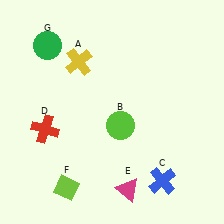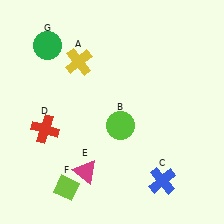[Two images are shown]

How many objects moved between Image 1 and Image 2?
1 object moved between the two images.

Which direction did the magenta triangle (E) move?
The magenta triangle (E) moved left.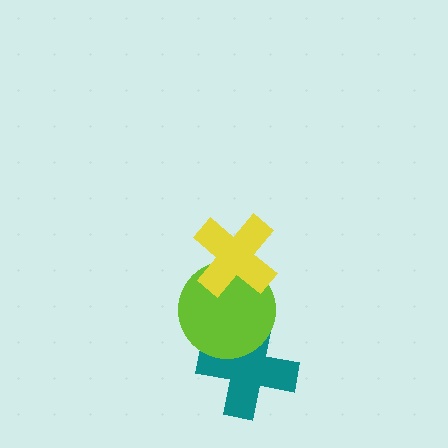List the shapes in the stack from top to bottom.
From top to bottom: the yellow cross, the lime circle, the teal cross.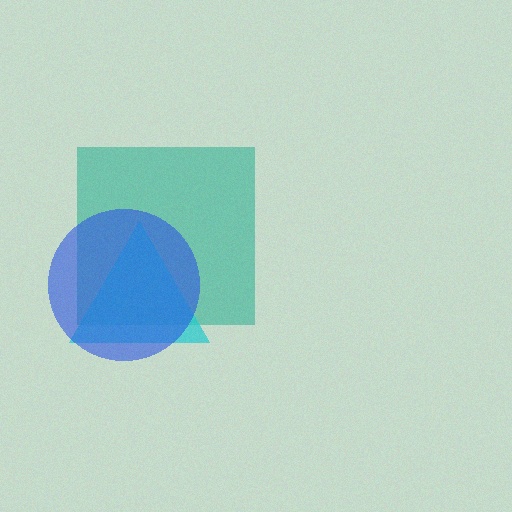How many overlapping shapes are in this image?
There are 3 overlapping shapes in the image.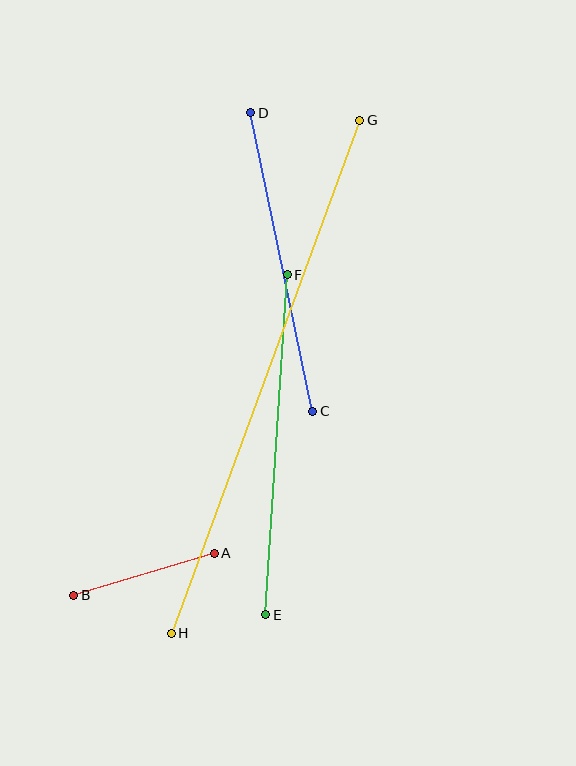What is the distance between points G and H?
The distance is approximately 546 pixels.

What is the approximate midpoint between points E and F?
The midpoint is at approximately (277, 445) pixels.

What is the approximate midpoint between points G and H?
The midpoint is at approximately (266, 377) pixels.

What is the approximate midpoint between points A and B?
The midpoint is at approximately (144, 574) pixels.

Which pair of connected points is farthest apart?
Points G and H are farthest apart.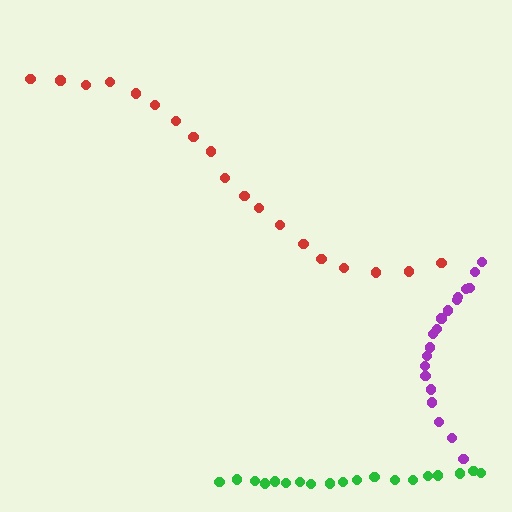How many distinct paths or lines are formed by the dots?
There are 3 distinct paths.